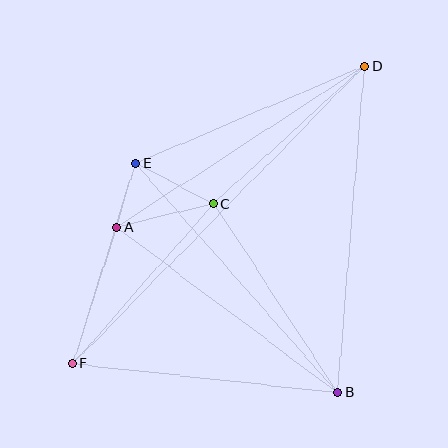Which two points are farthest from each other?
Points D and F are farthest from each other.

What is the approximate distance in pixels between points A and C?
The distance between A and C is approximately 100 pixels.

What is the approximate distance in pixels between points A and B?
The distance between A and B is approximately 276 pixels.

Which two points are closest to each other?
Points A and E are closest to each other.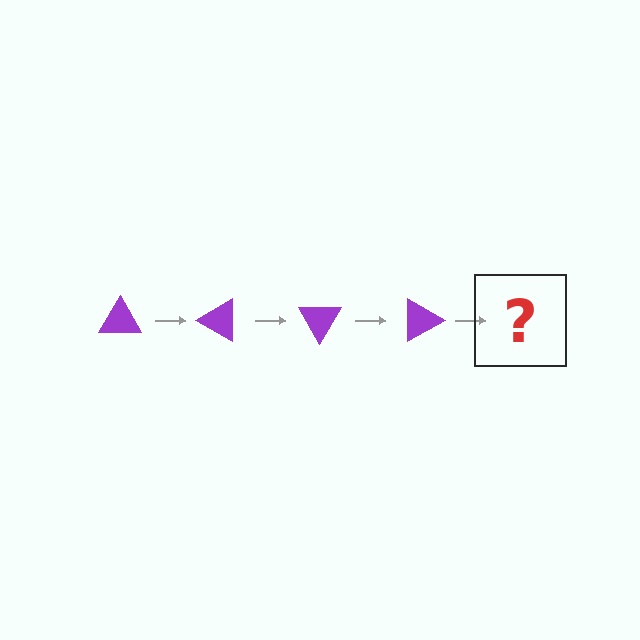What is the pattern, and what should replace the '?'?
The pattern is that the triangle rotates 30 degrees each step. The '?' should be a purple triangle rotated 120 degrees.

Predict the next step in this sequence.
The next step is a purple triangle rotated 120 degrees.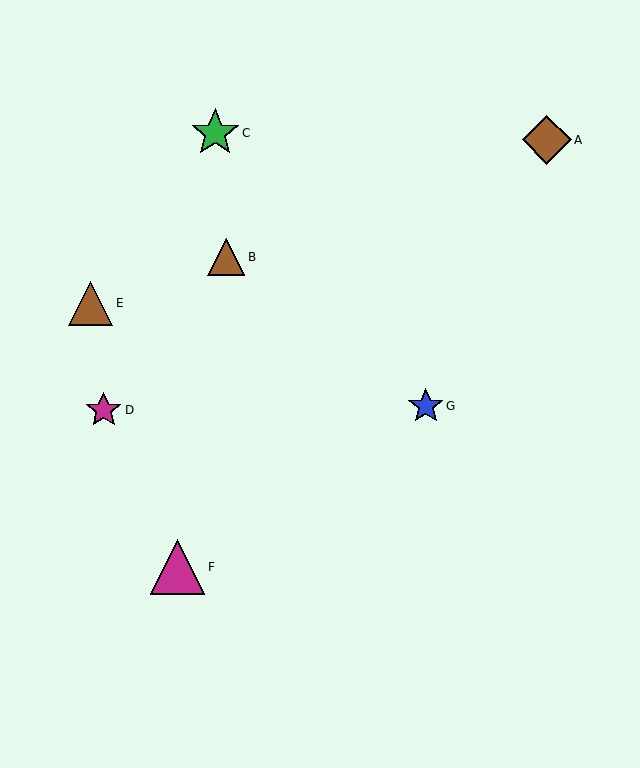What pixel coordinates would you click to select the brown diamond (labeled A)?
Click at (547, 140) to select the brown diamond A.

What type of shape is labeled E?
Shape E is a brown triangle.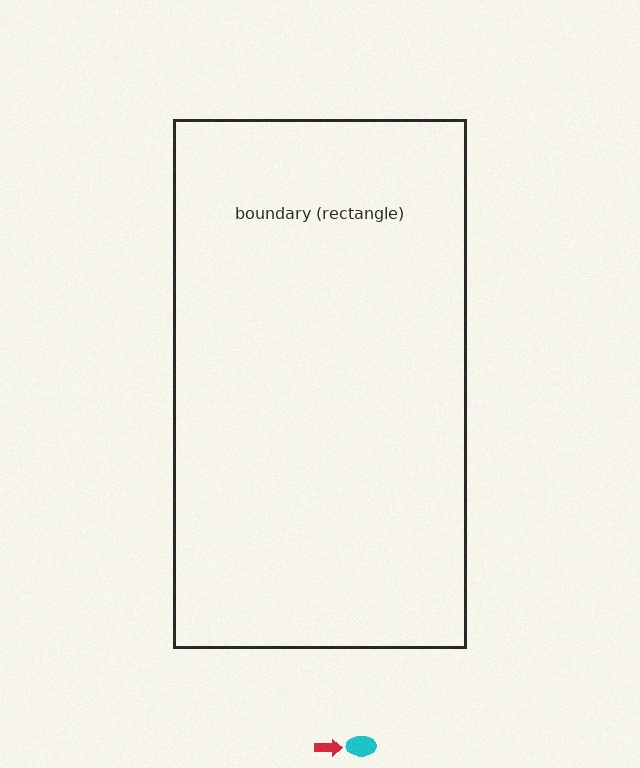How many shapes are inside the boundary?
0 inside, 2 outside.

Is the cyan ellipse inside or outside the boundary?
Outside.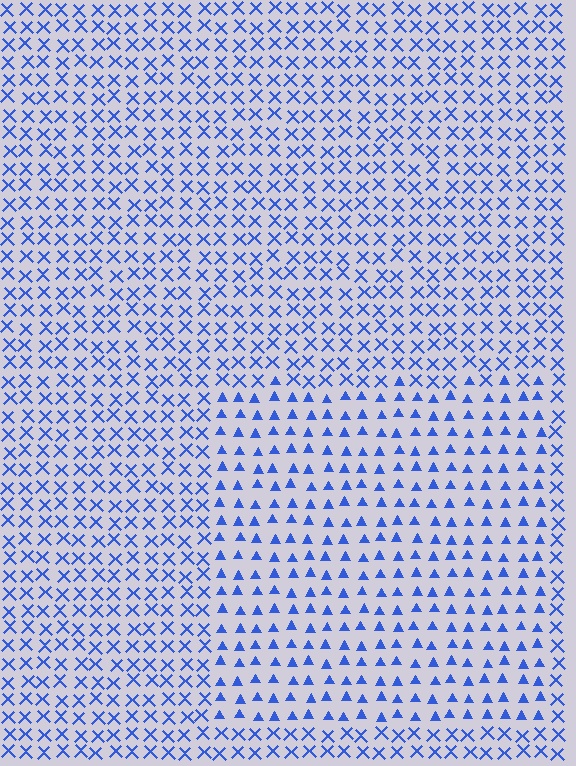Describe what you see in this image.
The image is filled with small blue elements arranged in a uniform grid. A rectangle-shaped region contains triangles, while the surrounding area contains X marks. The boundary is defined purely by the change in element shape.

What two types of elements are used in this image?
The image uses triangles inside the rectangle region and X marks outside it.